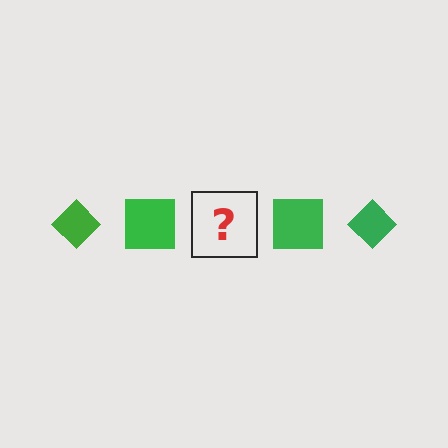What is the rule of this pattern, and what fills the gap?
The rule is that the pattern cycles through diamond, square shapes in green. The gap should be filled with a green diamond.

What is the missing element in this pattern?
The missing element is a green diamond.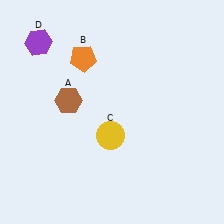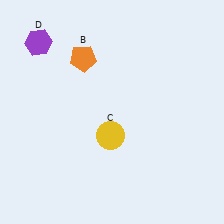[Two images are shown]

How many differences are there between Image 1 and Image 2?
There is 1 difference between the two images.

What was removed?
The brown hexagon (A) was removed in Image 2.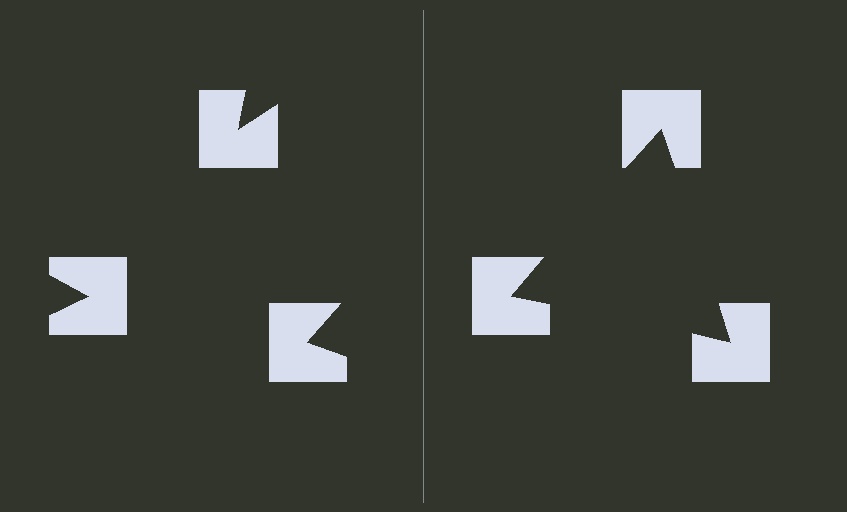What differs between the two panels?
The notched squares are positioned identically on both sides; only the wedge orientations differ. On the right they align to a triangle; on the left they are misaligned.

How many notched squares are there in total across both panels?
6 — 3 on each side.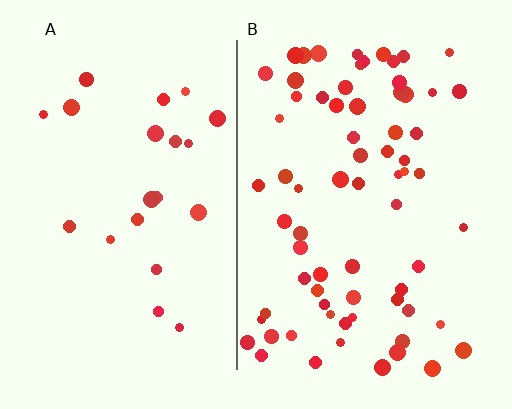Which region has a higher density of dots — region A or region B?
B (the right).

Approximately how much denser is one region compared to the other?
Approximately 3.3× — region B over region A.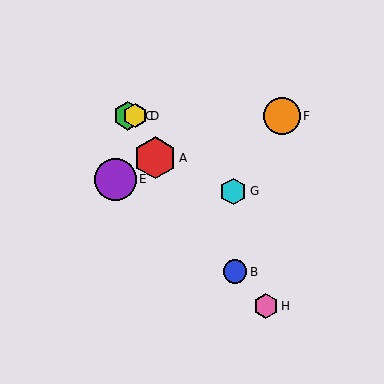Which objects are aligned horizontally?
Objects C, D, F are aligned horizontally.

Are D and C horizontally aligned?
Yes, both are at y≈116.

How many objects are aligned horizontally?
3 objects (C, D, F) are aligned horizontally.